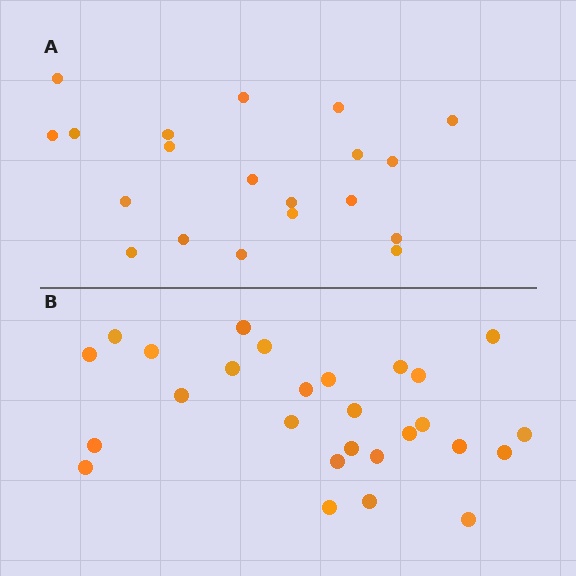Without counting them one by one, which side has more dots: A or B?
Region B (the bottom region) has more dots.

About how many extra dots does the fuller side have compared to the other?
Region B has roughly 8 or so more dots than region A.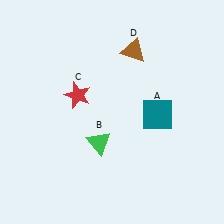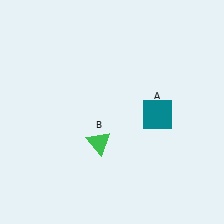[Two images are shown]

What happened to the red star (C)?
The red star (C) was removed in Image 2. It was in the top-left area of Image 1.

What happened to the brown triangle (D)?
The brown triangle (D) was removed in Image 2. It was in the top-right area of Image 1.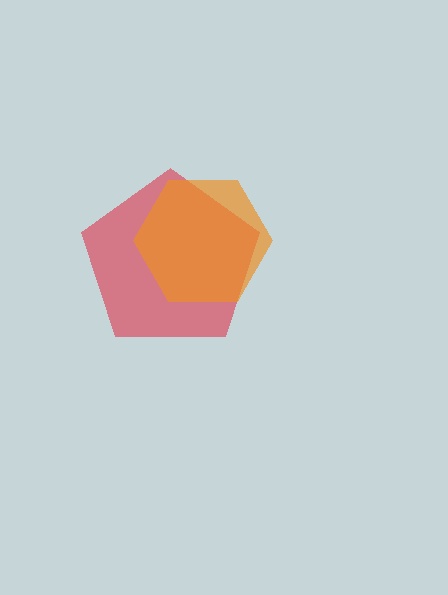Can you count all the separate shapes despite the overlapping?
Yes, there are 2 separate shapes.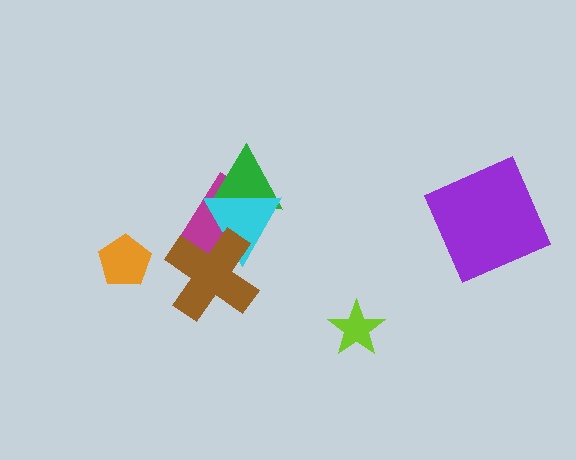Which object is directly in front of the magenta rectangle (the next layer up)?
The green triangle is directly in front of the magenta rectangle.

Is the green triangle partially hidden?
Yes, it is partially covered by another shape.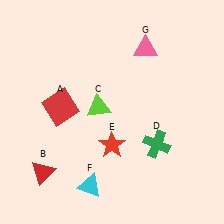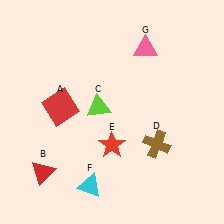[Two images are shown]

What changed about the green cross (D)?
In Image 1, D is green. In Image 2, it changed to brown.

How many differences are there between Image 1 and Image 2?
There is 1 difference between the two images.